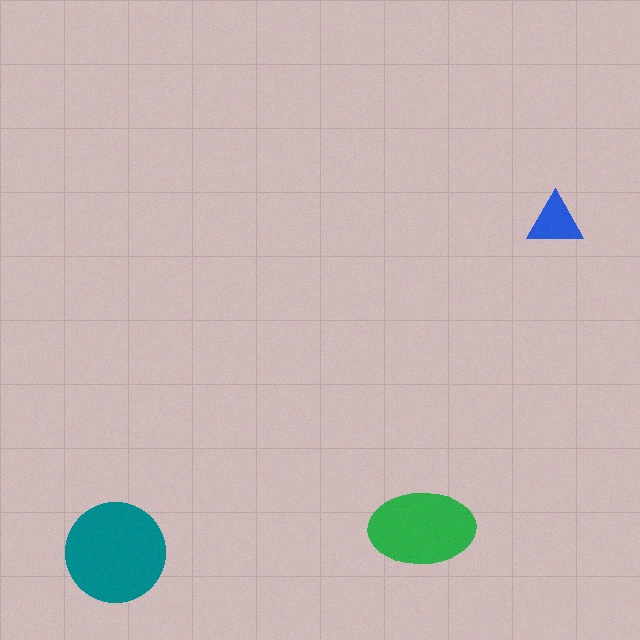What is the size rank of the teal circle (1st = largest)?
1st.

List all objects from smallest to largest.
The blue triangle, the green ellipse, the teal circle.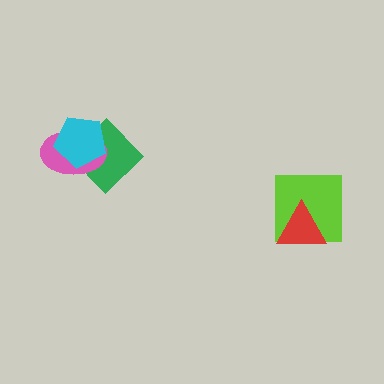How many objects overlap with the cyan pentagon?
2 objects overlap with the cyan pentagon.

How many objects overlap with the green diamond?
2 objects overlap with the green diamond.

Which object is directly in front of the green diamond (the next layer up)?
The pink ellipse is directly in front of the green diamond.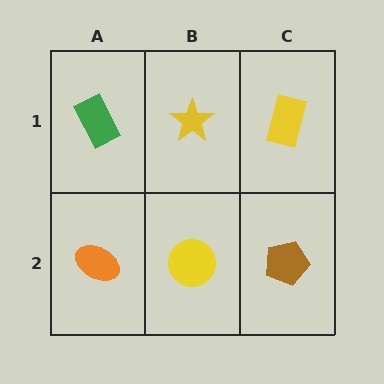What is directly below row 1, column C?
A brown pentagon.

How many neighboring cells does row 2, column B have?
3.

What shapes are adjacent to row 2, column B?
A yellow star (row 1, column B), an orange ellipse (row 2, column A), a brown pentagon (row 2, column C).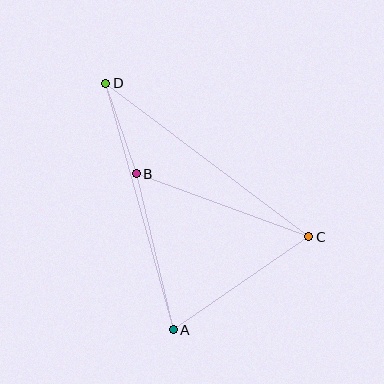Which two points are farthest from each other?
Points A and D are farthest from each other.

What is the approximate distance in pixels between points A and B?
The distance between A and B is approximately 160 pixels.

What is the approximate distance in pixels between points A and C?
The distance between A and C is approximately 164 pixels.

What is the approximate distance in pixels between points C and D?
The distance between C and D is approximately 254 pixels.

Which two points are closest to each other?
Points B and D are closest to each other.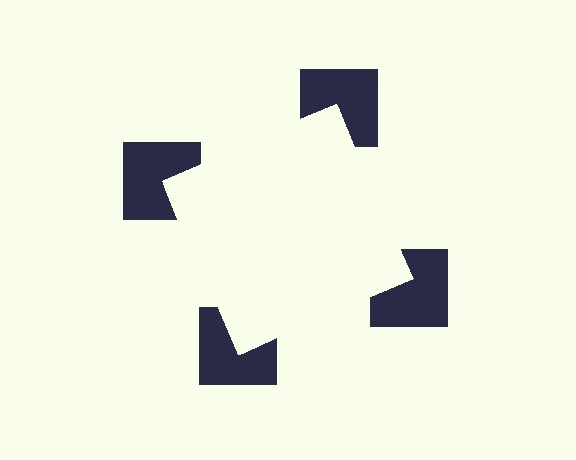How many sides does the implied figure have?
4 sides.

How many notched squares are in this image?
There are 4 — one at each vertex of the illusory square.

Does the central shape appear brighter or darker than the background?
It typically appears slightly brighter than the background, even though no actual brightness change is drawn.